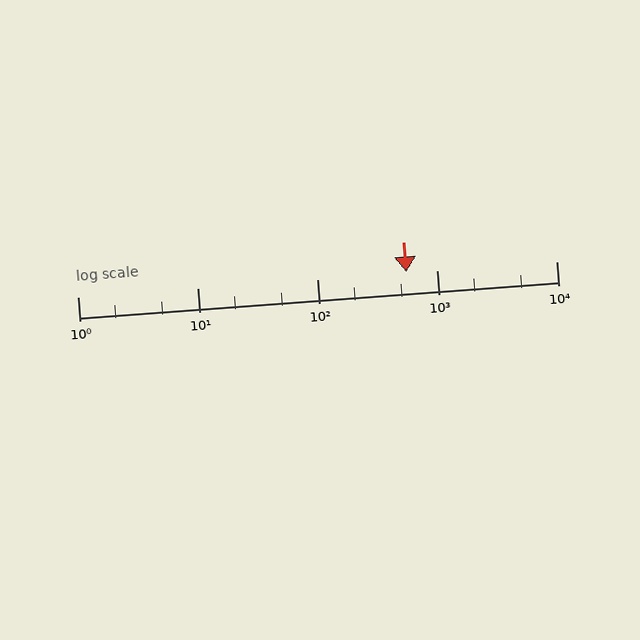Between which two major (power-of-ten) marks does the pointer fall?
The pointer is between 100 and 1000.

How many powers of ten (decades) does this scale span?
The scale spans 4 decades, from 1 to 10000.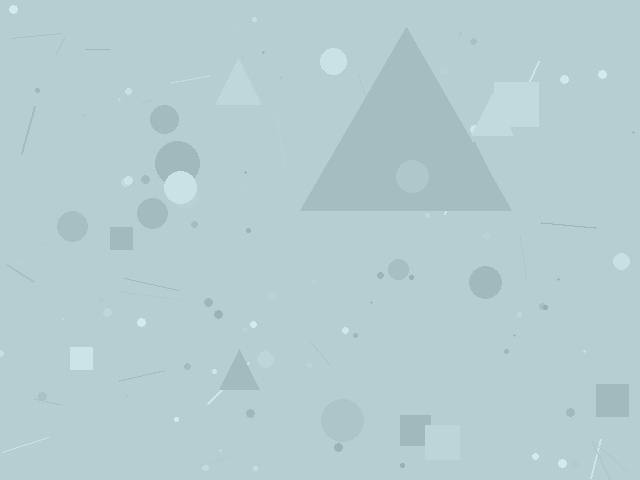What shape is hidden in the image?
A triangle is hidden in the image.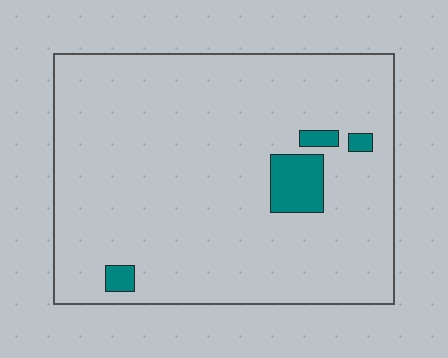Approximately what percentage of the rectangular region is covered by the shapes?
Approximately 5%.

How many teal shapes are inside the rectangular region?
4.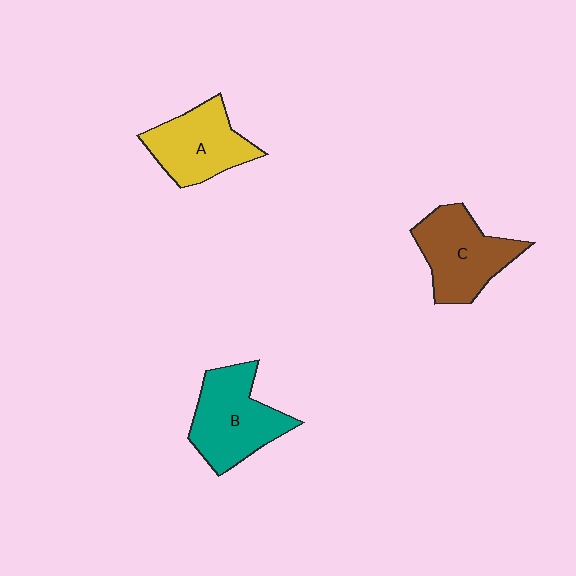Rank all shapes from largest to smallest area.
From largest to smallest: B (teal), C (brown), A (yellow).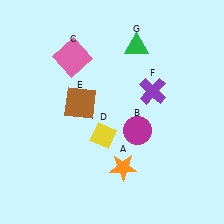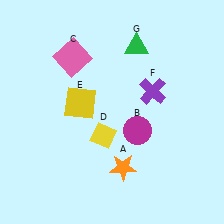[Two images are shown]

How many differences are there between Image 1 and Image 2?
There is 1 difference between the two images.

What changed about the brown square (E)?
In Image 1, E is brown. In Image 2, it changed to yellow.